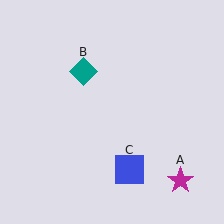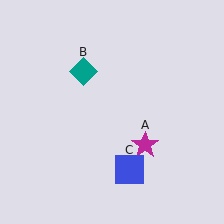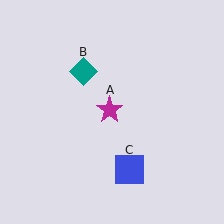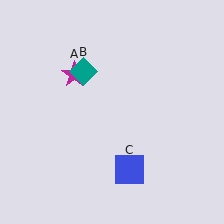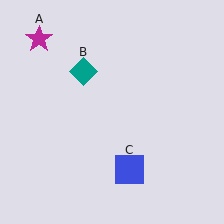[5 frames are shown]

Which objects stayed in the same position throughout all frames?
Teal diamond (object B) and blue square (object C) remained stationary.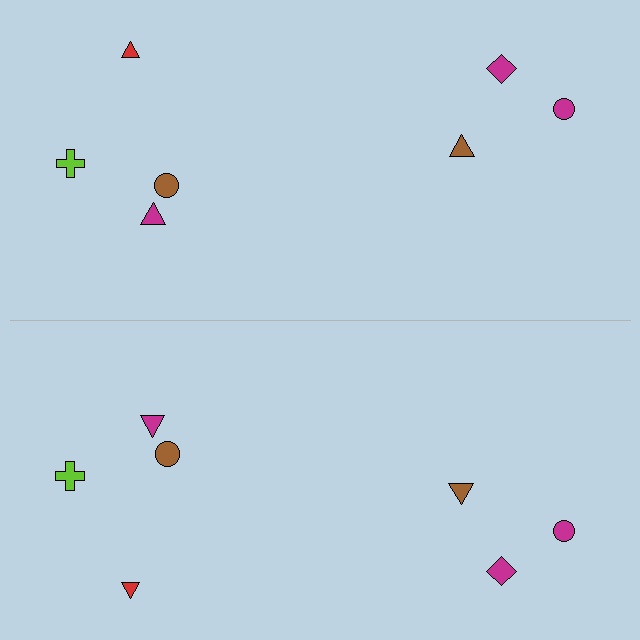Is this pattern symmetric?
Yes, this pattern has bilateral (reflection) symmetry.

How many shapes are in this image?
There are 14 shapes in this image.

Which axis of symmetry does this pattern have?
The pattern has a horizontal axis of symmetry running through the center of the image.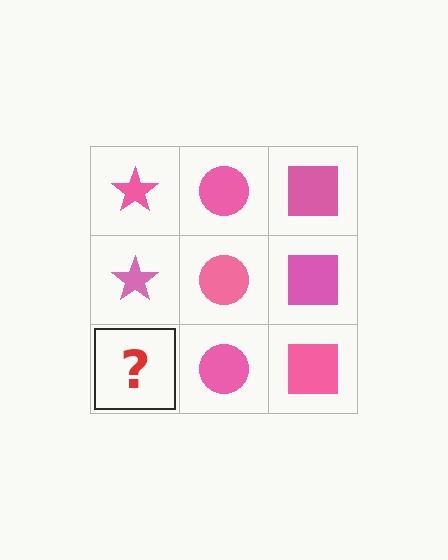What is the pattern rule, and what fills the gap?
The rule is that each column has a consistent shape. The gap should be filled with a pink star.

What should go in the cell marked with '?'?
The missing cell should contain a pink star.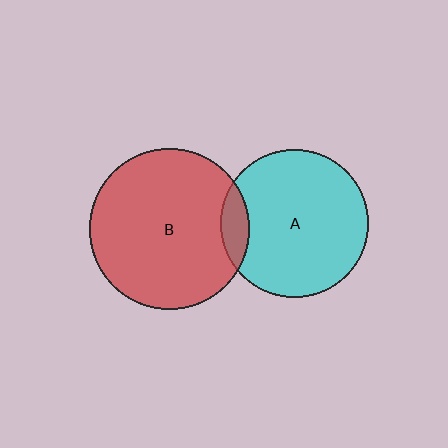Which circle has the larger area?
Circle B (red).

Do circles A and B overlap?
Yes.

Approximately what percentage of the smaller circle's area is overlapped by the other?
Approximately 10%.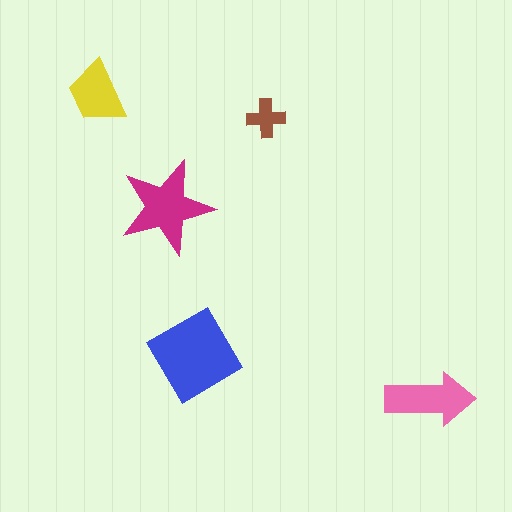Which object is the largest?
The blue diamond.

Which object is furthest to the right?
The pink arrow is rightmost.